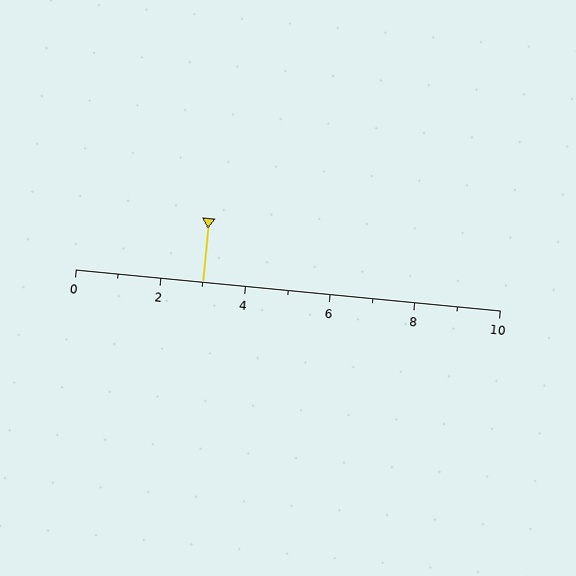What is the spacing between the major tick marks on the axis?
The major ticks are spaced 2 apart.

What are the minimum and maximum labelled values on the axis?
The axis runs from 0 to 10.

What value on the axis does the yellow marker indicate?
The marker indicates approximately 3.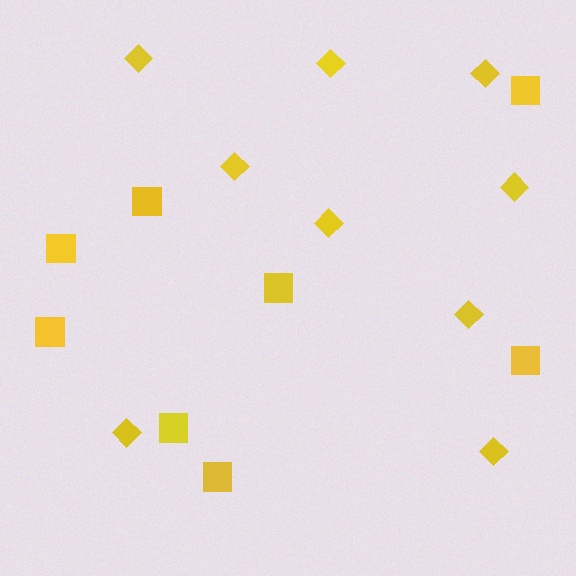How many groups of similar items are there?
There are 2 groups: one group of diamonds (9) and one group of squares (8).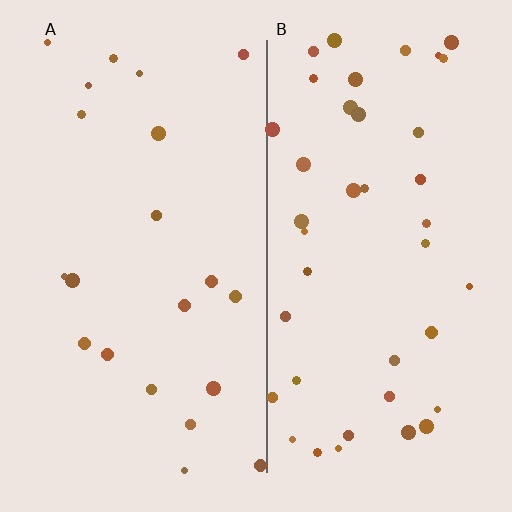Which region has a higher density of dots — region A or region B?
B (the right).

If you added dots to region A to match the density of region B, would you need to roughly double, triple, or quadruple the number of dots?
Approximately double.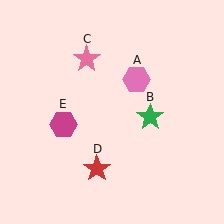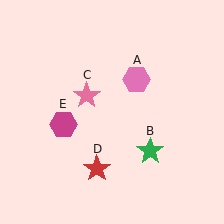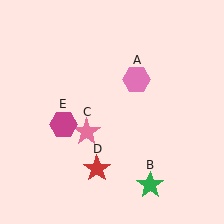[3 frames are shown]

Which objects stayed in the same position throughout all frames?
Pink hexagon (object A) and red star (object D) and magenta hexagon (object E) remained stationary.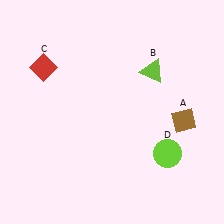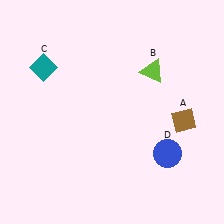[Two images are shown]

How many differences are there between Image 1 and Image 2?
There are 2 differences between the two images.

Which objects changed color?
C changed from red to teal. D changed from lime to blue.